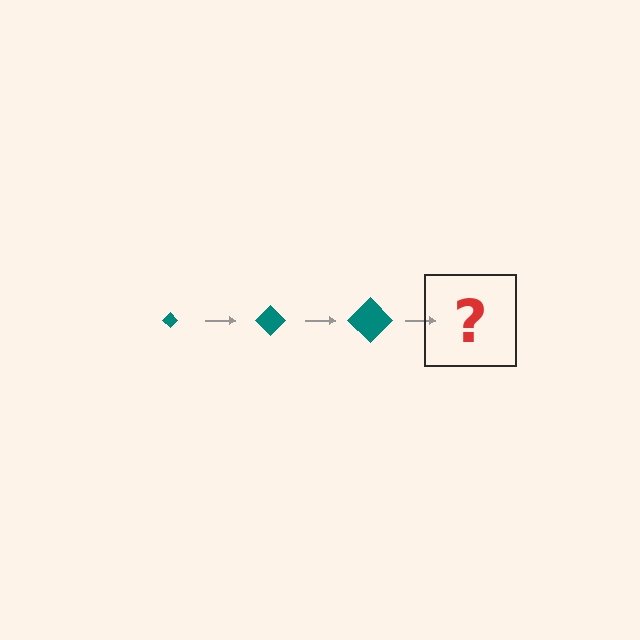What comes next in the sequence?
The next element should be a teal diamond, larger than the previous one.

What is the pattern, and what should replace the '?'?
The pattern is that the diamond gets progressively larger each step. The '?' should be a teal diamond, larger than the previous one.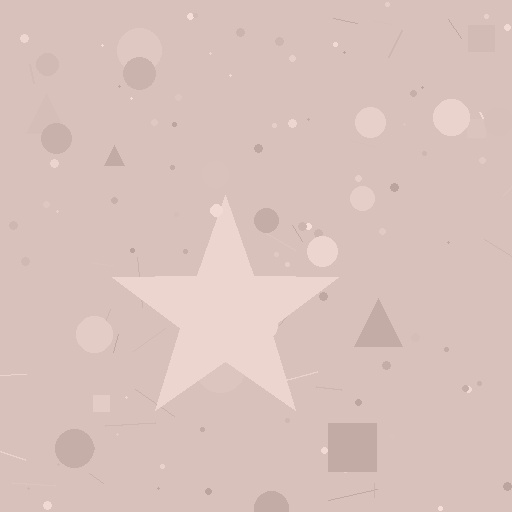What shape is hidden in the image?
A star is hidden in the image.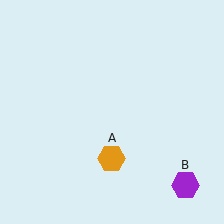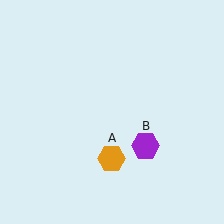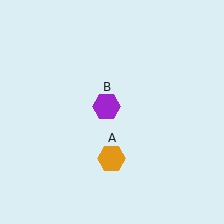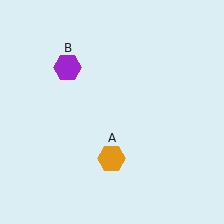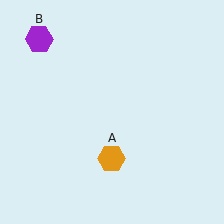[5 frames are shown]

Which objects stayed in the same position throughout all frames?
Orange hexagon (object A) remained stationary.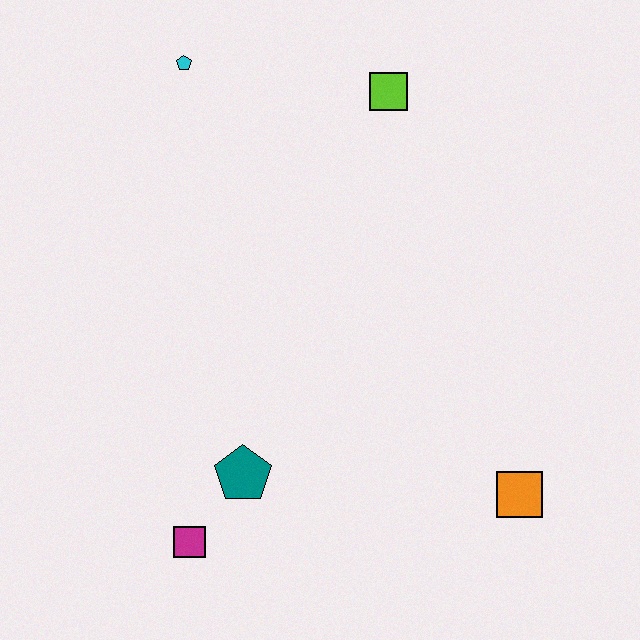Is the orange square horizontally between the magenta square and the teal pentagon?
No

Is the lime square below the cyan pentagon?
Yes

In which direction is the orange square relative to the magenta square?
The orange square is to the right of the magenta square.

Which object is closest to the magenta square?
The teal pentagon is closest to the magenta square.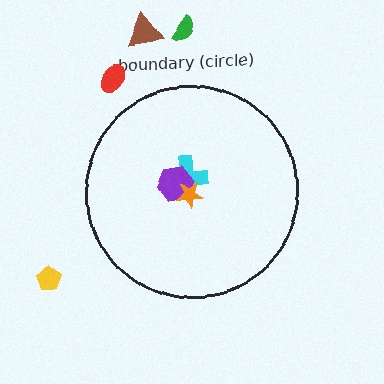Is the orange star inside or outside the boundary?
Inside.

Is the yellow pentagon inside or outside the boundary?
Outside.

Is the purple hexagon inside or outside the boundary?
Inside.